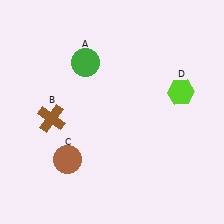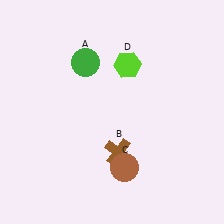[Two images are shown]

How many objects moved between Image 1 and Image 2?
3 objects moved between the two images.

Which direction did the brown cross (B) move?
The brown cross (B) moved right.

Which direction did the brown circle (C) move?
The brown circle (C) moved right.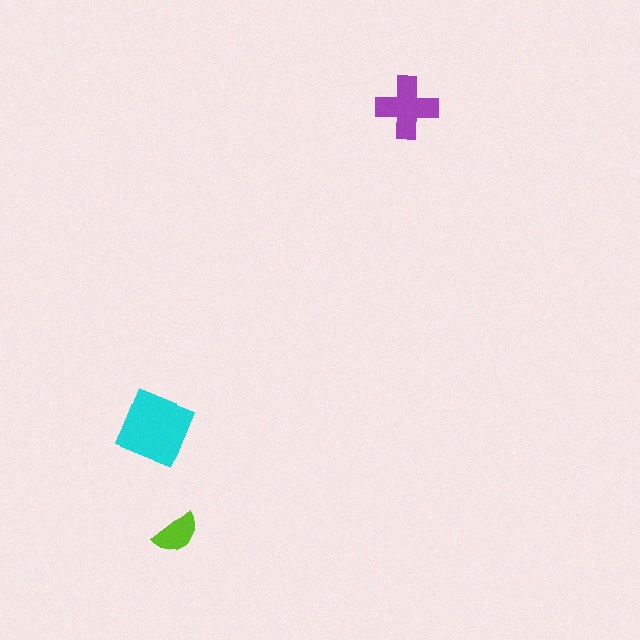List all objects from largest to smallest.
The cyan diamond, the purple cross, the lime semicircle.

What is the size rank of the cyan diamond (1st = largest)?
1st.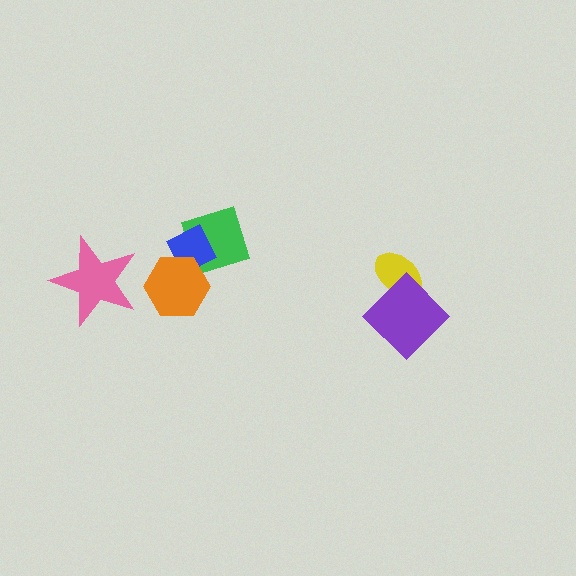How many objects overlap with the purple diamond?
1 object overlaps with the purple diamond.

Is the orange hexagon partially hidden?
No, no other shape covers it.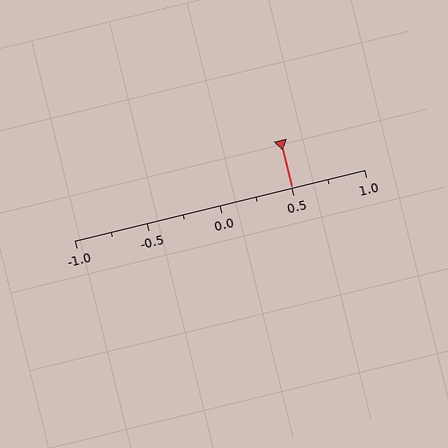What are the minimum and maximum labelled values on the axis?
The axis runs from -1.0 to 1.0.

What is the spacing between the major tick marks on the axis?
The major ticks are spaced 0.5 apart.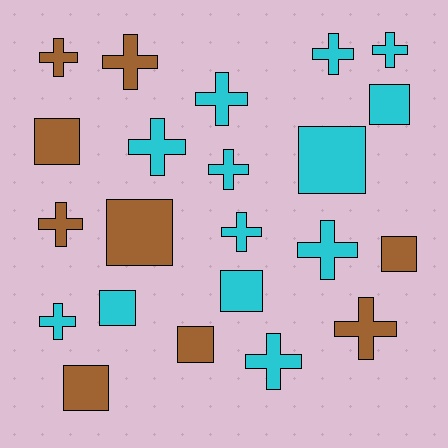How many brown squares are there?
There are 5 brown squares.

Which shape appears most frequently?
Cross, with 13 objects.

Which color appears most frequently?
Cyan, with 13 objects.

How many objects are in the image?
There are 22 objects.